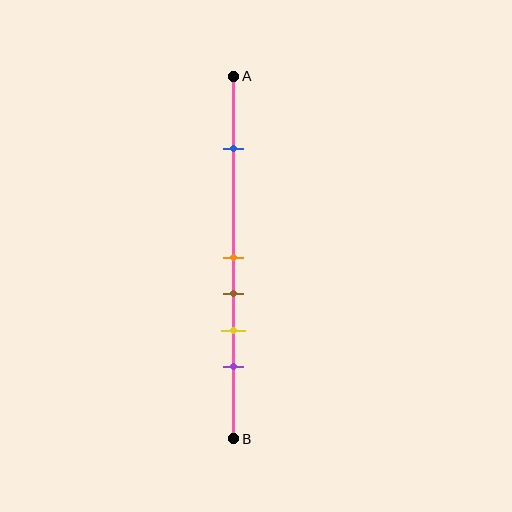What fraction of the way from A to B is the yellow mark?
The yellow mark is approximately 70% (0.7) of the way from A to B.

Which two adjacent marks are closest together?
The orange and brown marks are the closest adjacent pair.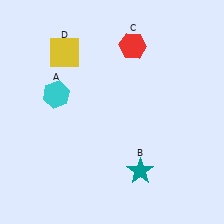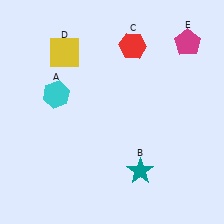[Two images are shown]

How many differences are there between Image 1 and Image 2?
There is 1 difference between the two images.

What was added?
A magenta pentagon (E) was added in Image 2.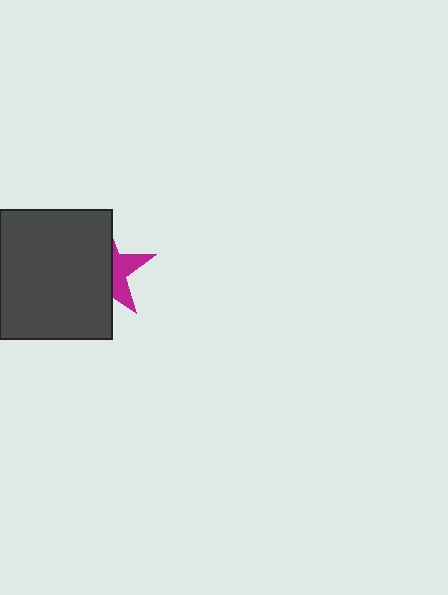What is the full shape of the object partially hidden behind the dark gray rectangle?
The partially hidden object is a magenta star.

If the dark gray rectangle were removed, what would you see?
You would see the complete magenta star.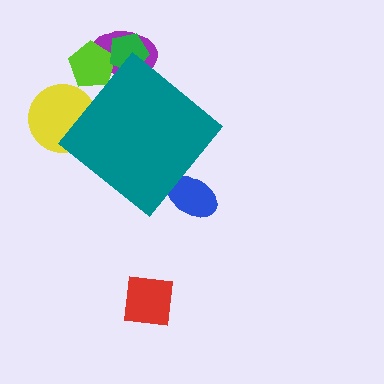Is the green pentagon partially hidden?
Yes, the green pentagon is partially hidden behind the teal diamond.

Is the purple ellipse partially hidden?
Yes, the purple ellipse is partially hidden behind the teal diamond.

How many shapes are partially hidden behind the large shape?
5 shapes are partially hidden.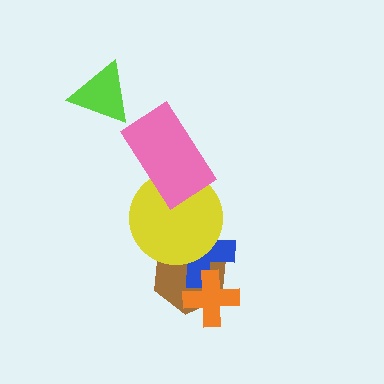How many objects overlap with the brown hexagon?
3 objects overlap with the brown hexagon.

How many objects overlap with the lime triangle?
0 objects overlap with the lime triangle.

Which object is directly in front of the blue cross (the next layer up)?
The yellow circle is directly in front of the blue cross.